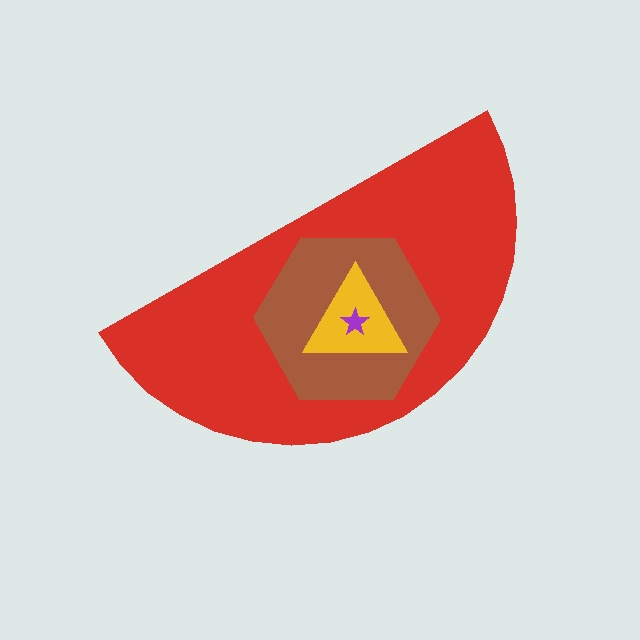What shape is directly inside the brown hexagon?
The yellow triangle.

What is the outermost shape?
The red semicircle.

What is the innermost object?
The purple star.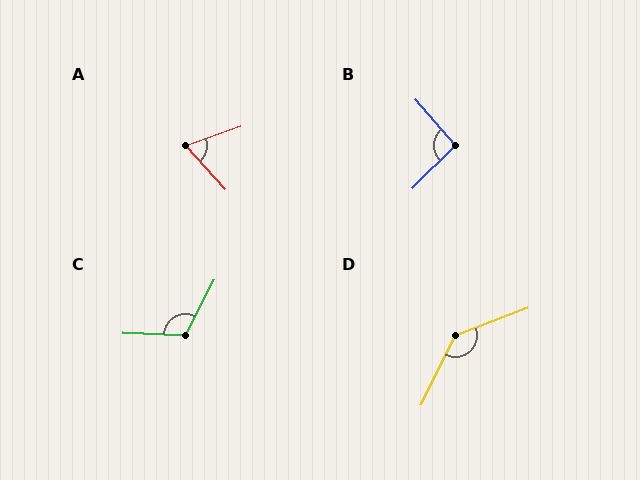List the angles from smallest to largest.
A (67°), B (94°), C (114°), D (137°).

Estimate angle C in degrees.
Approximately 114 degrees.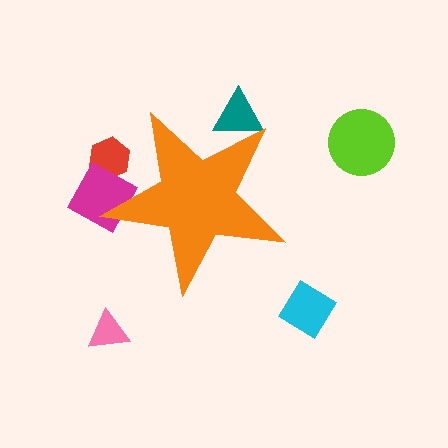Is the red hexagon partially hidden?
Yes, the red hexagon is partially hidden behind the orange star.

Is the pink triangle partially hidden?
No, the pink triangle is fully visible.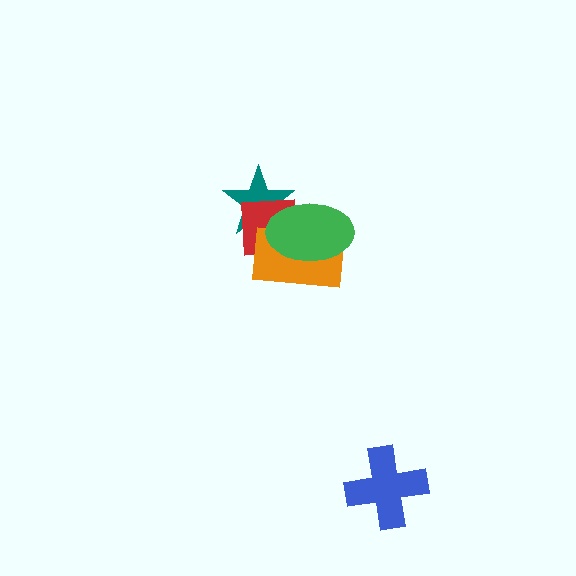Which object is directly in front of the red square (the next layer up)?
The orange rectangle is directly in front of the red square.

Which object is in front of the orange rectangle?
The green ellipse is in front of the orange rectangle.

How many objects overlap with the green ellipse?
3 objects overlap with the green ellipse.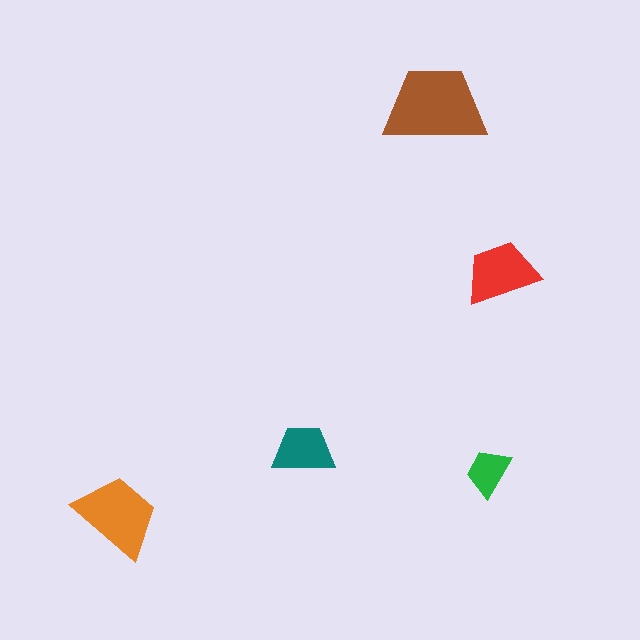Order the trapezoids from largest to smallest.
the brown one, the orange one, the red one, the teal one, the green one.